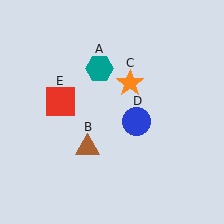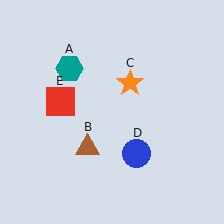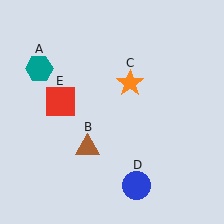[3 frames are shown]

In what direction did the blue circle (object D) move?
The blue circle (object D) moved down.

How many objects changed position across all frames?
2 objects changed position: teal hexagon (object A), blue circle (object D).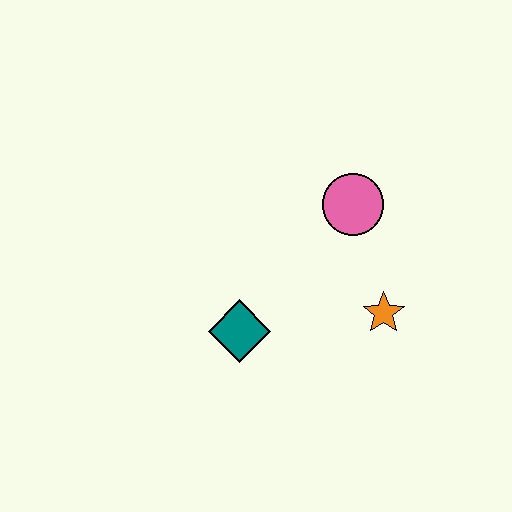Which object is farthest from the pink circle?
The teal diamond is farthest from the pink circle.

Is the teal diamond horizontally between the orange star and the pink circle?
No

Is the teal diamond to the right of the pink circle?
No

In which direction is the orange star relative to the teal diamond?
The orange star is to the right of the teal diamond.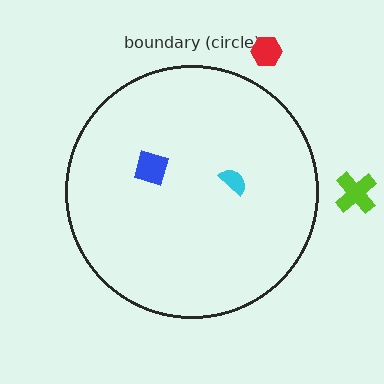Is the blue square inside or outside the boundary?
Inside.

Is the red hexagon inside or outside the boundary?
Outside.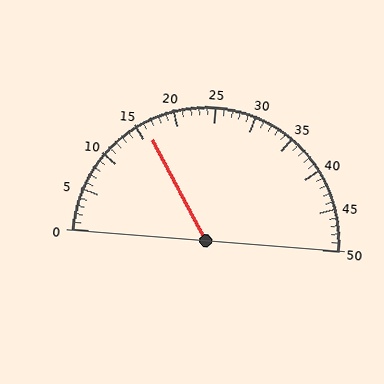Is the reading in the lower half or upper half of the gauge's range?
The reading is in the lower half of the range (0 to 50).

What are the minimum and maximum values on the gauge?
The gauge ranges from 0 to 50.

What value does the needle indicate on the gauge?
The needle indicates approximately 16.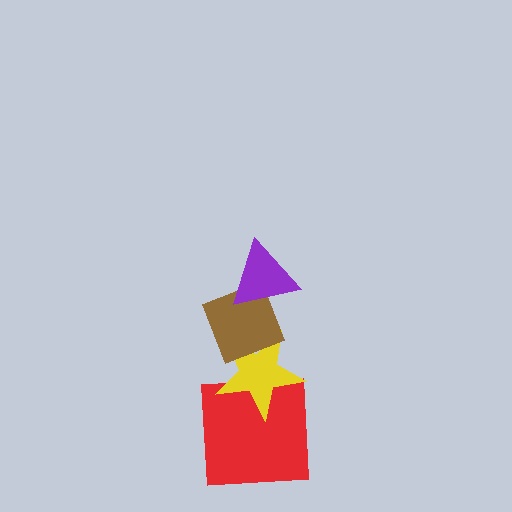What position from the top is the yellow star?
The yellow star is 3rd from the top.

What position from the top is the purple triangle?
The purple triangle is 1st from the top.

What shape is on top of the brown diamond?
The purple triangle is on top of the brown diamond.